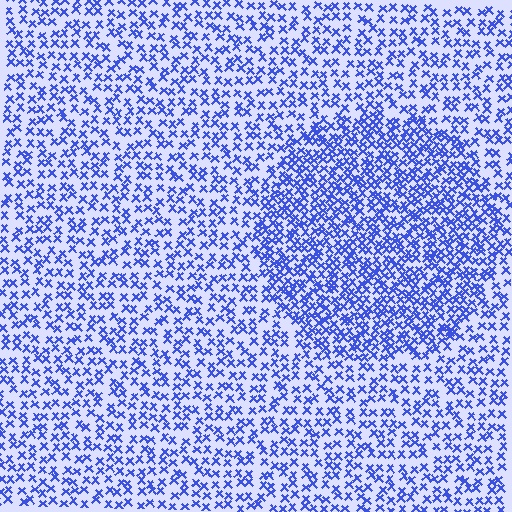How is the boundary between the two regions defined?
The boundary is defined by a change in element density (approximately 1.8x ratio). All elements are the same color, size, and shape.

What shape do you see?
I see a circle.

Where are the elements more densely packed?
The elements are more densely packed inside the circle boundary.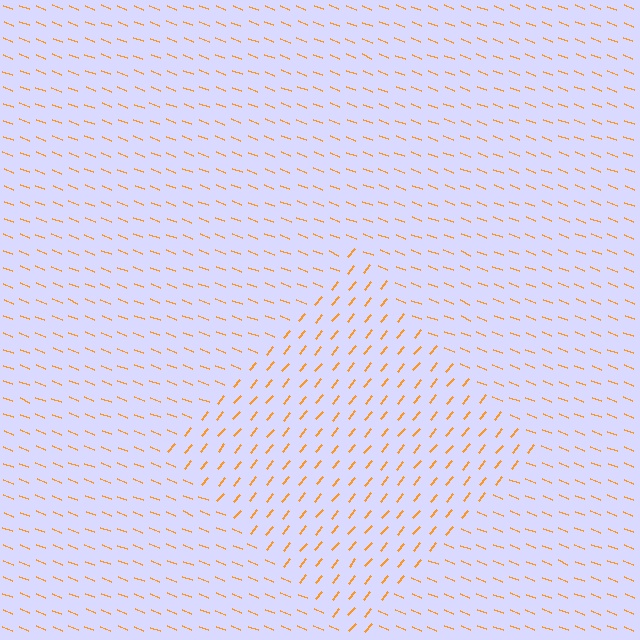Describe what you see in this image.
The image is filled with small orange line segments. A diamond region in the image has lines oriented differently from the surrounding lines, creating a visible texture boundary.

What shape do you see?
I see a diamond.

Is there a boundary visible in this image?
Yes, there is a texture boundary formed by a change in line orientation.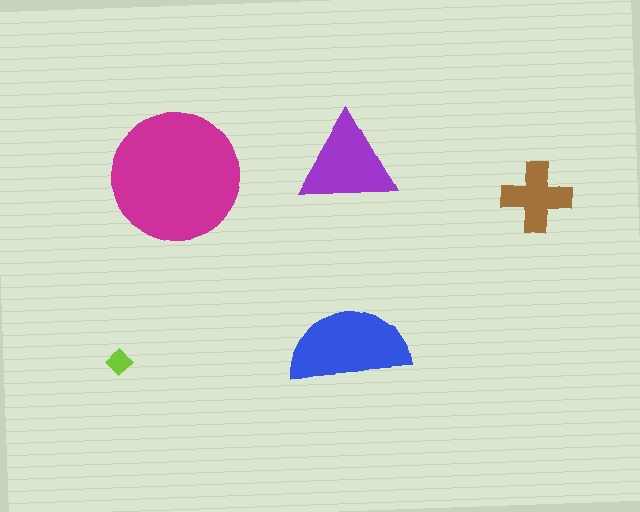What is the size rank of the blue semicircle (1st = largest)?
2nd.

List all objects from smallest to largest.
The lime diamond, the brown cross, the purple triangle, the blue semicircle, the magenta circle.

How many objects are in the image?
There are 5 objects in the image.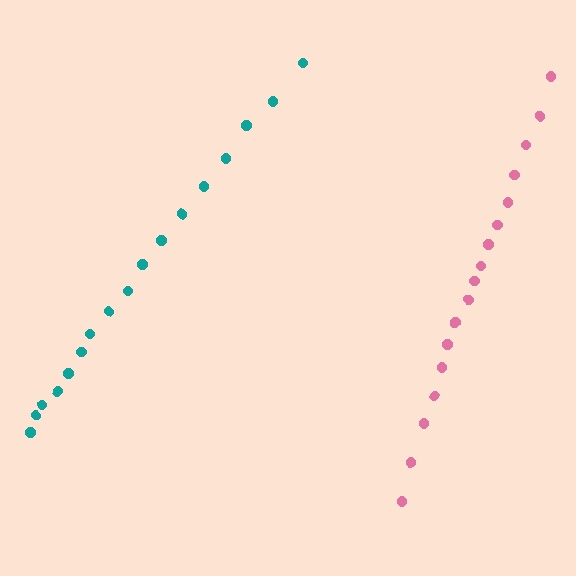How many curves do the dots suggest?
There are 2 distinct paths.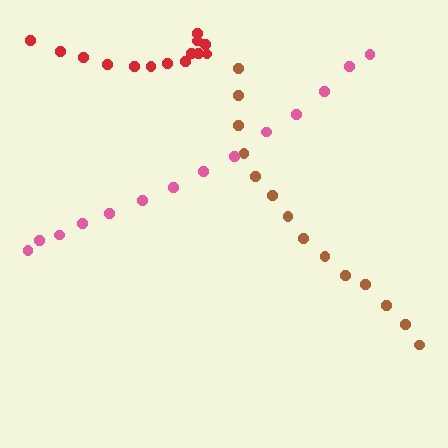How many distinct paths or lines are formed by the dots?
There are 3 distinct paths.